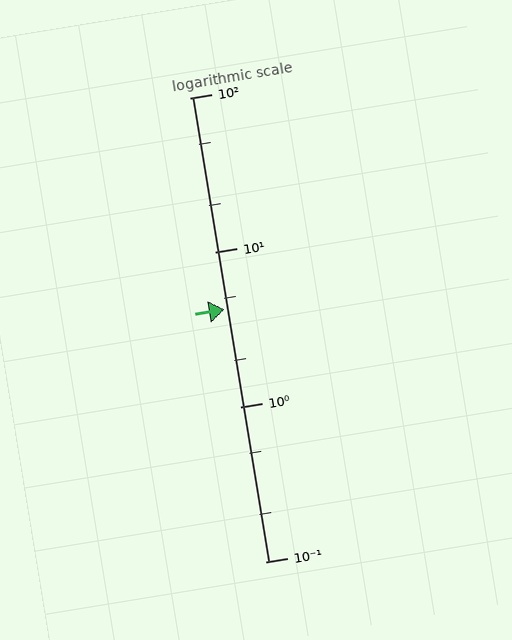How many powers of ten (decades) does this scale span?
The scale spans 3 decades, from 0.1 to 100.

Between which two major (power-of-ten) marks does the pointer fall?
The pointer is between 1 and 10.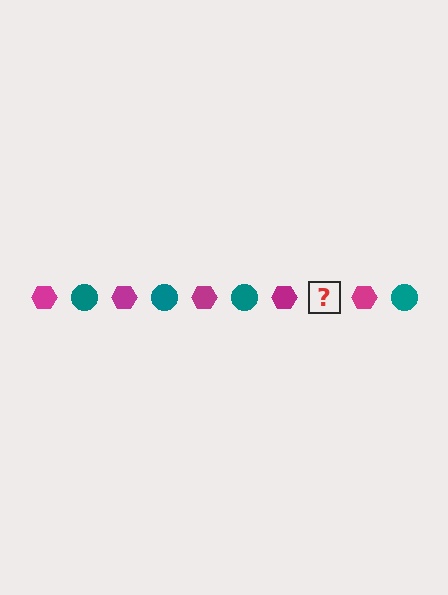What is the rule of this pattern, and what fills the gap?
The rule is that the pattern alternates between magenta hexagon and teal circle. The gap should be filled with a teal circle.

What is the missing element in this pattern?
The missing element is a teal circle.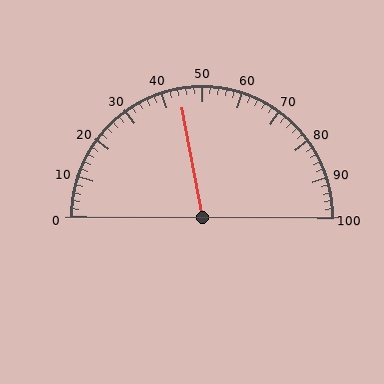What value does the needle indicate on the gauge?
The needle indicates approximately 44.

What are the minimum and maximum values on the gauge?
The gauge ranges from 0 to 100.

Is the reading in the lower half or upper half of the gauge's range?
The reading is in the lower half of the range (0 to 100).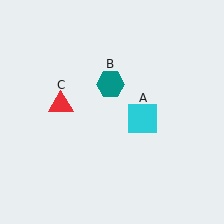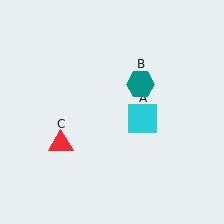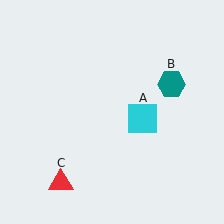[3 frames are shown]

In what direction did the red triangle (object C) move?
The red triangle (object C) moved down.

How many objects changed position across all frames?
2 objects changed position: teal hexagon (object B), red triangle (object C).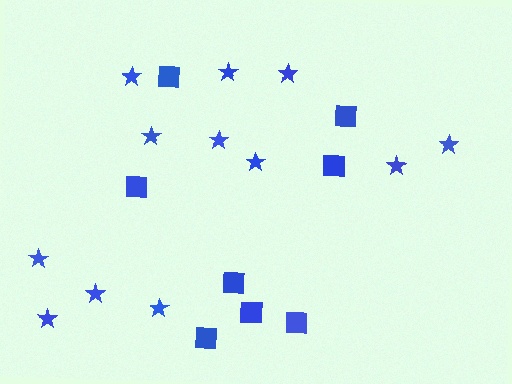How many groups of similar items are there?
There are 2 groups: one group of squares (8) and one group of stars (12).